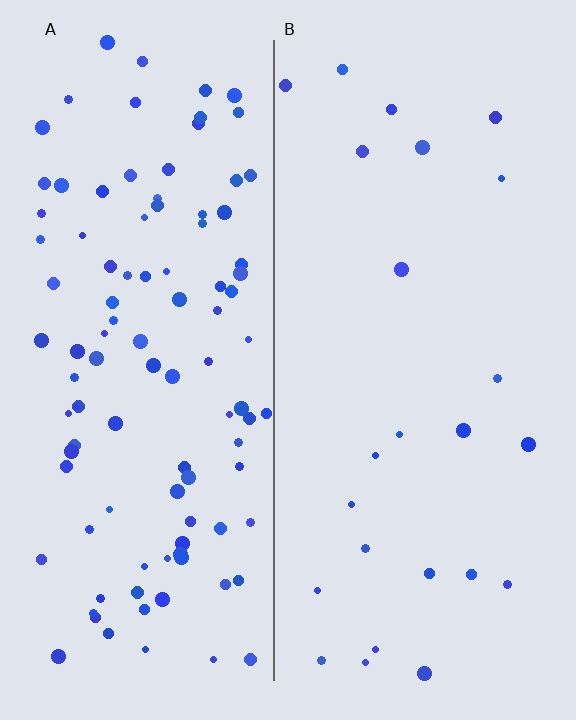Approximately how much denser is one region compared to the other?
Approximately 4.3× — region A over region B.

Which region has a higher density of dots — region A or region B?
A (the left).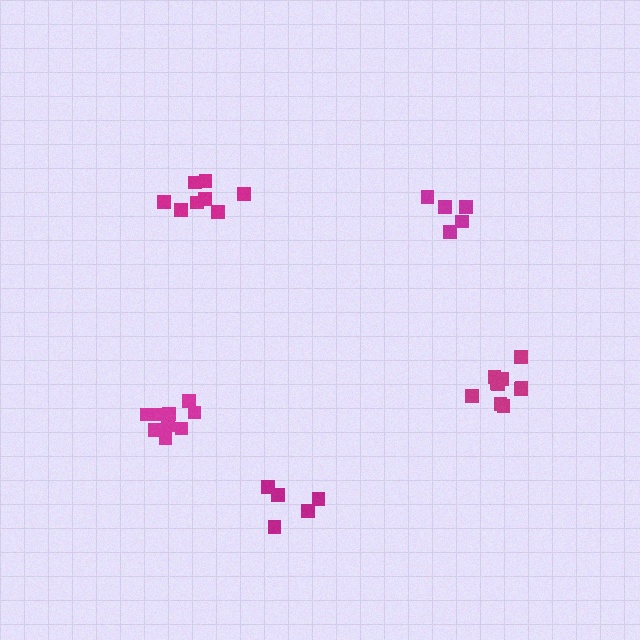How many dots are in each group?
Group 1: 8 dots, Group 2: 5 dots, Group 3: 5 dots, Group 4: 10 dots, Group 5: 10 dots (38 total).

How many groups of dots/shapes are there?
There are 5 groups.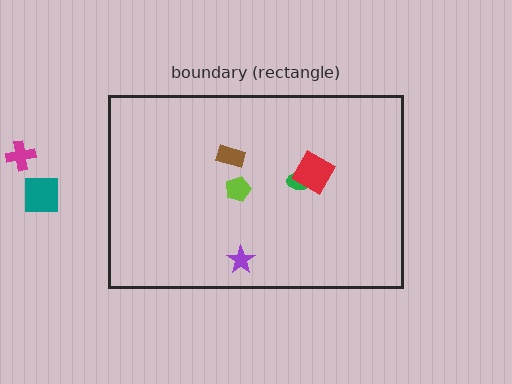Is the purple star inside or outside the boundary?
Inside.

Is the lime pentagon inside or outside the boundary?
Inside.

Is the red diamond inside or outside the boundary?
Inside.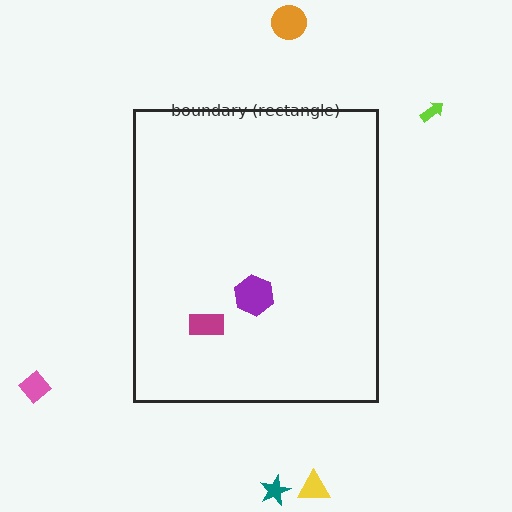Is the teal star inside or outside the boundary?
Outside.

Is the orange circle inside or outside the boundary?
Outside.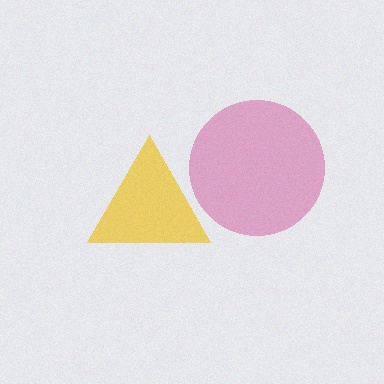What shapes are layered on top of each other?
The layered shapes are: a magenta circle, a yellow triangle.